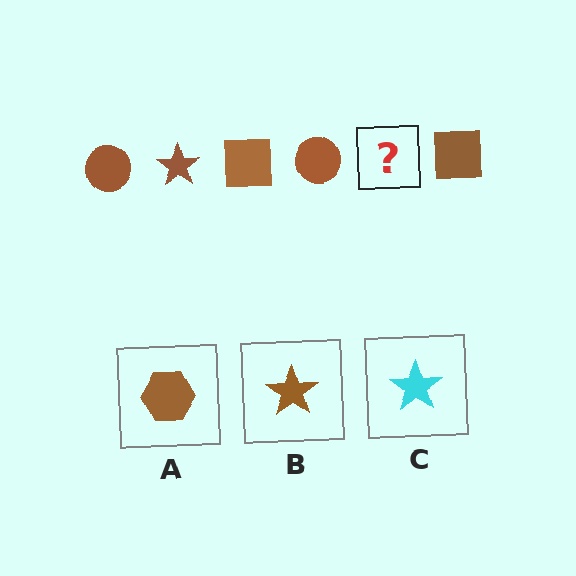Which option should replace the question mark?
Option B.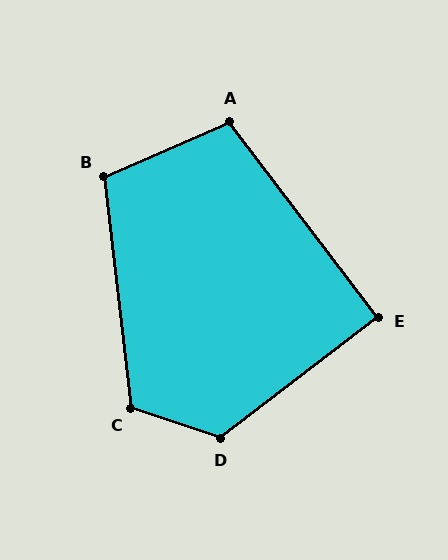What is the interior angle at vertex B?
Approximately 107 degrees (obtuse).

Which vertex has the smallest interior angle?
E, at approximately 90 degrees.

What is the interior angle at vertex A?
Approximately 103 degrees (obtuse).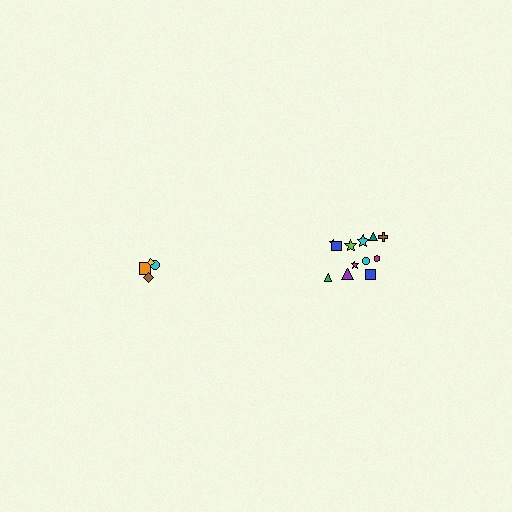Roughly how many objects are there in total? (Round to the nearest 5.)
Roughly 15 objects in total.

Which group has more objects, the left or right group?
The right group.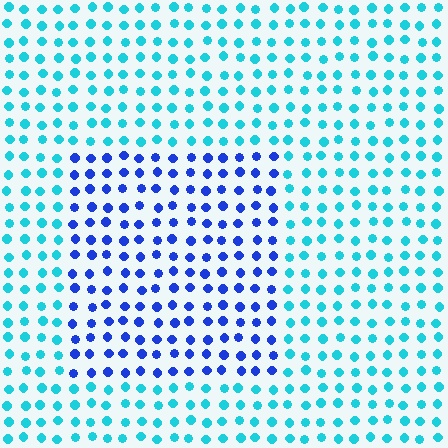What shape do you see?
I see a rectangle.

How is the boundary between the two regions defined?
The boundary is defined purely by a slight shift in hue (about 47 degrees). Spacing, size, and orientation are identical on both sides.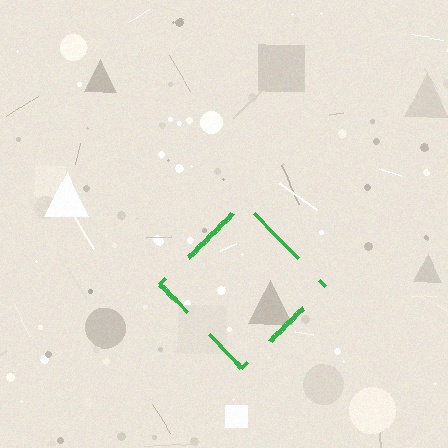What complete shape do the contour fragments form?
The contour fragments form a diamond.